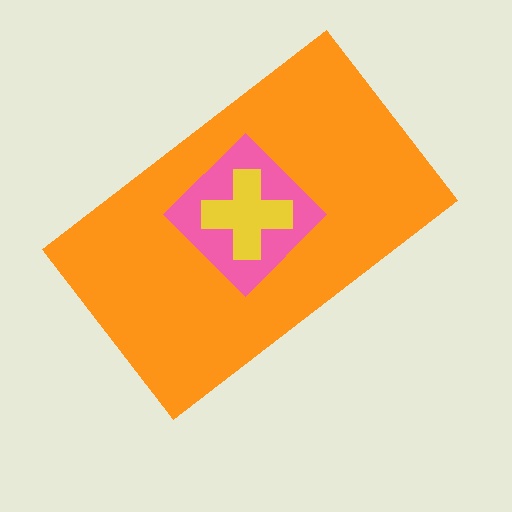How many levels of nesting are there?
3.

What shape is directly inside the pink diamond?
The yellow cross.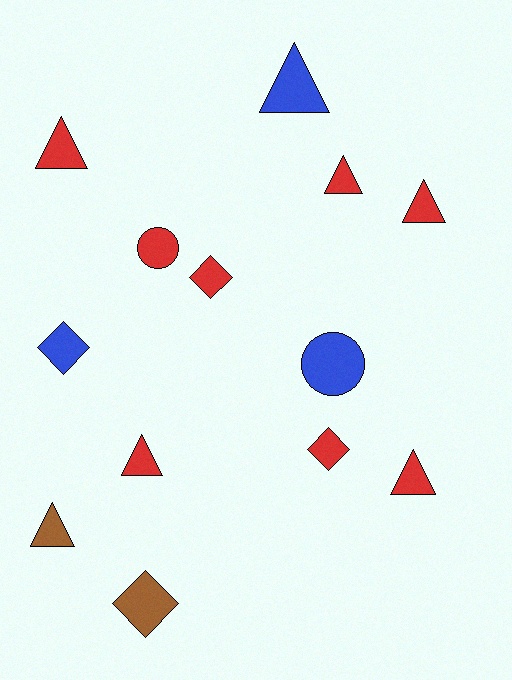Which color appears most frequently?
Red, with 8 objects.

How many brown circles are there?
There are no brown circles.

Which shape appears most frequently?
Triangle, with 7 objects.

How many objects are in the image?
There are 13 objects.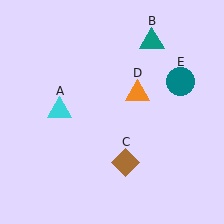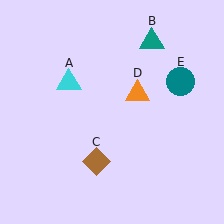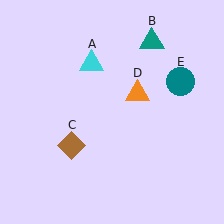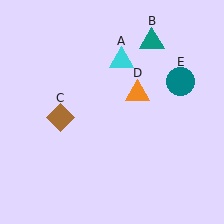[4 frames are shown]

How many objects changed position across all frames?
2 objects changed position: cyan triangle (object A), brown diamond (object C).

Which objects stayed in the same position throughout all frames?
Teal triangle (object B) and orange triangle (object D) and teal circle (object E) remained stationary.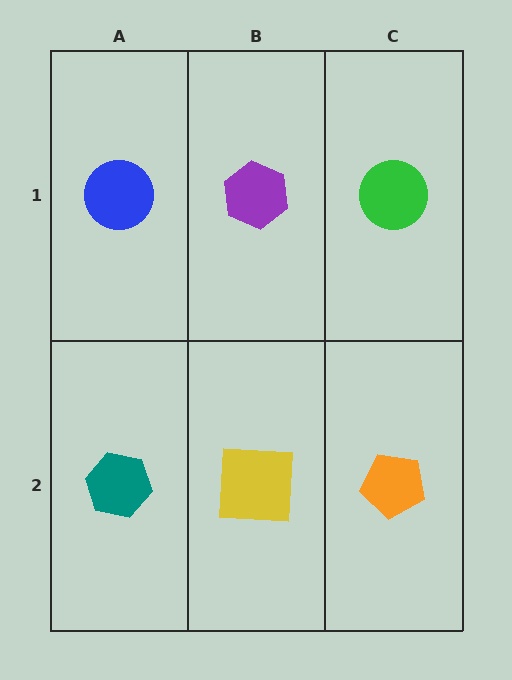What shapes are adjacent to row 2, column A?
A blue circle (row 1, column A), a yellow square (row 2, column B).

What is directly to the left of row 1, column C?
A purple hexagon.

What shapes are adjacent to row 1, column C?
An orange pentagon (row 2, column C), a purple hexagon (row 1, column B).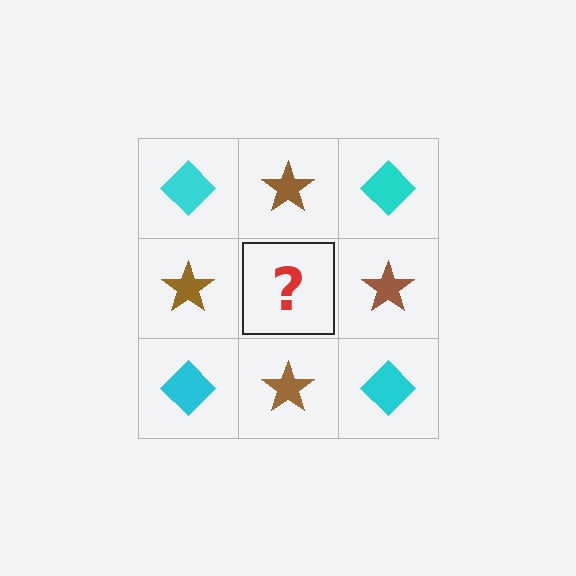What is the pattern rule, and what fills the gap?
The rule is that it alternates cyan diamond and brown star in a checkerboard pattern. The gap should be filled with a cyan diamond.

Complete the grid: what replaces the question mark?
The question mark should be replaced with a cyan diamond.